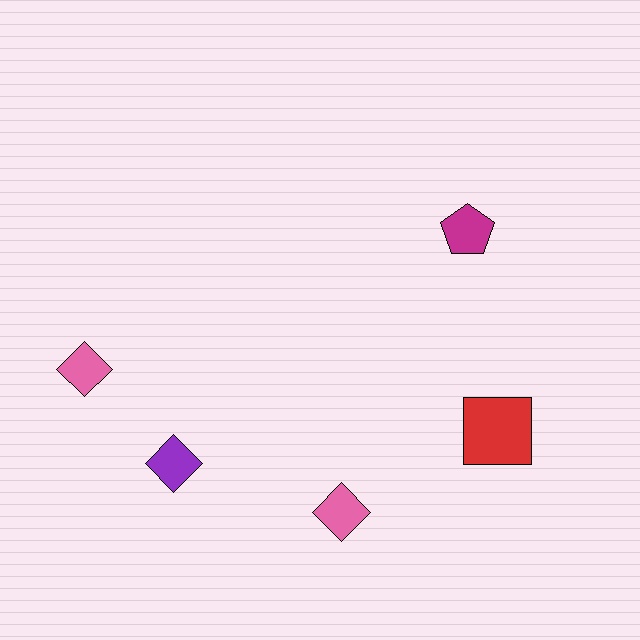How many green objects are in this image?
There are no green objects.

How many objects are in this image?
There are 5 objects.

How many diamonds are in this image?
There are 3 diamonds.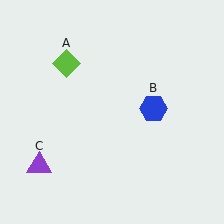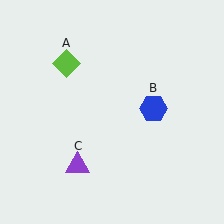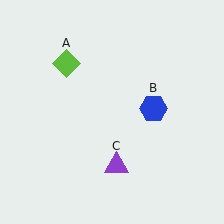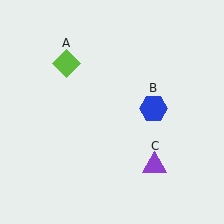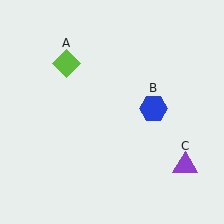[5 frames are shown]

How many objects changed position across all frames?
1 object changed position: purple triangle (object C).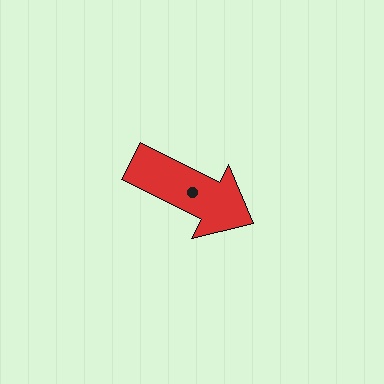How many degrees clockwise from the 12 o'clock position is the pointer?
Approximately 117 degrees.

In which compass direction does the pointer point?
Southeast.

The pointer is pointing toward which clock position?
Roughly 4 o'clock.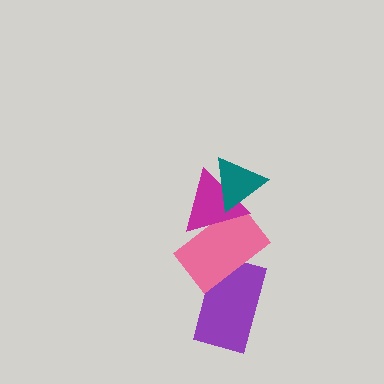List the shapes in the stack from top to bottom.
From top to bottom: the teal triangle, the magenta triangle, the pink rectangle, the purple rectangle.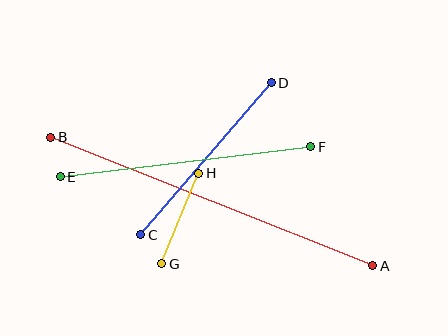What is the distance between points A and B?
The distance is approximately 347 pixels.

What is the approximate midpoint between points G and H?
The midpoint is at approximately (180, 219) pixels.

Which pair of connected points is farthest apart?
Points A and B are farthest apart.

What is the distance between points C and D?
The distance is approximately 200 pixels.